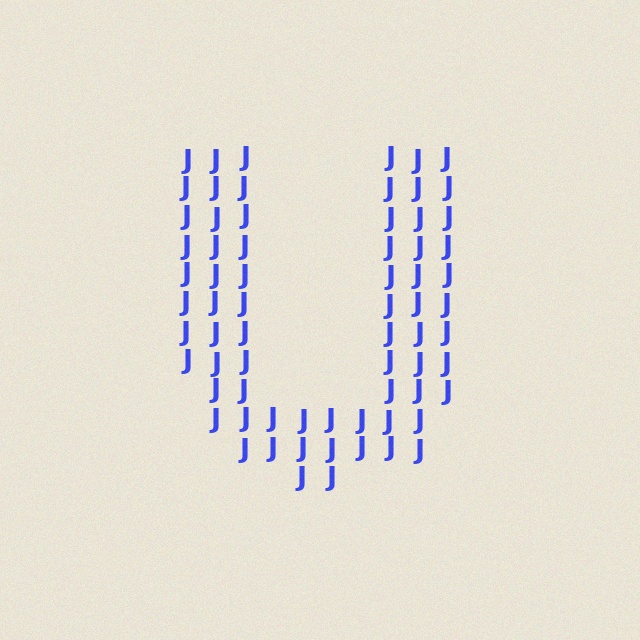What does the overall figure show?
The overall figure shows the letter U.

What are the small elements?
The small elements are letter J's.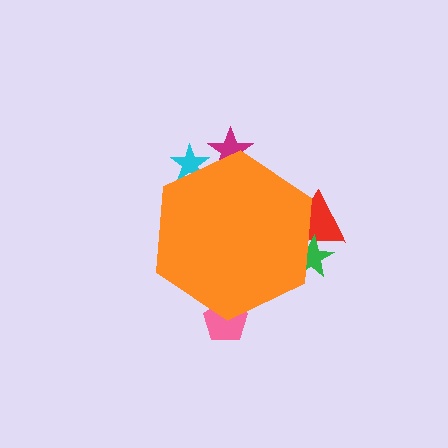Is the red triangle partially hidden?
Yes, the red triangle is partially hidden behind the orange hexagon.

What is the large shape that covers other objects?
An orange hexagon.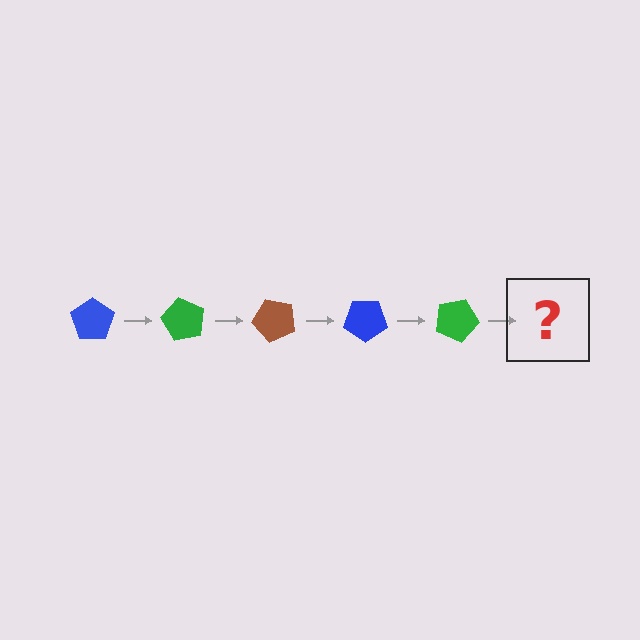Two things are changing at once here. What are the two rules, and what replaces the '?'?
The two rules are that it rotates 60 degrees each step and the color cycles through blue, green, and brown. The '?' should be a brown pentagon, rotated 300 degrees from the start.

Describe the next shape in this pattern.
It should be a brown pentagon, rotated 300 degrees from the start.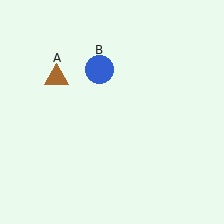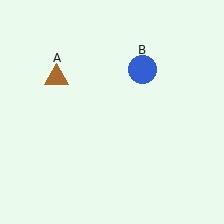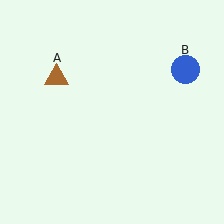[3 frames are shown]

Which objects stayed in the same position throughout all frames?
Brown triangle (object A) remained stationary.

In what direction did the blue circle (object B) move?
The blue circle (object B) moved right.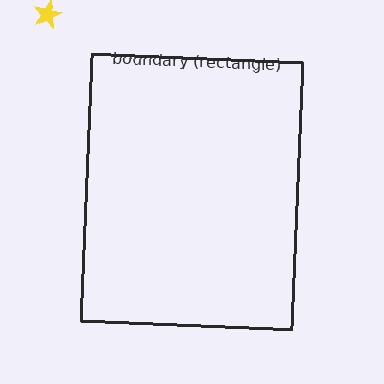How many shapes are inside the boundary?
0 inside, 1 outside.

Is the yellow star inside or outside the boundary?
Outside.